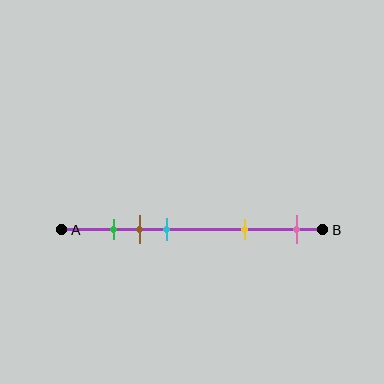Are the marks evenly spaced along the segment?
No, the marks are not evenly spaced.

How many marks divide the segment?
There are 5 marks dividing the segment.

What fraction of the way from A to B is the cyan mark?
The cyan mark is approximately 40% (0.4) of the way from A to B.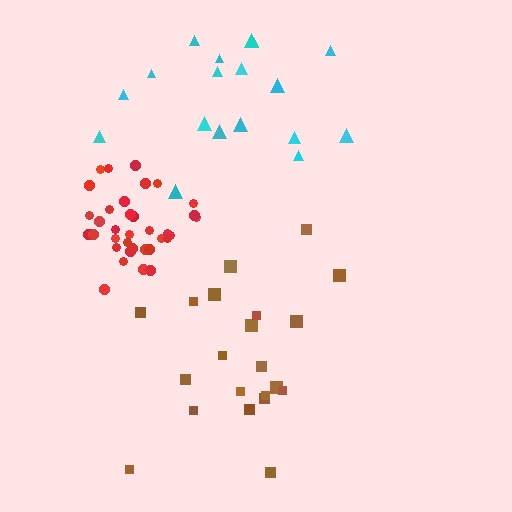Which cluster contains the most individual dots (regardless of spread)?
Red (35).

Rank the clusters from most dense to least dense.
red, brown, cyan.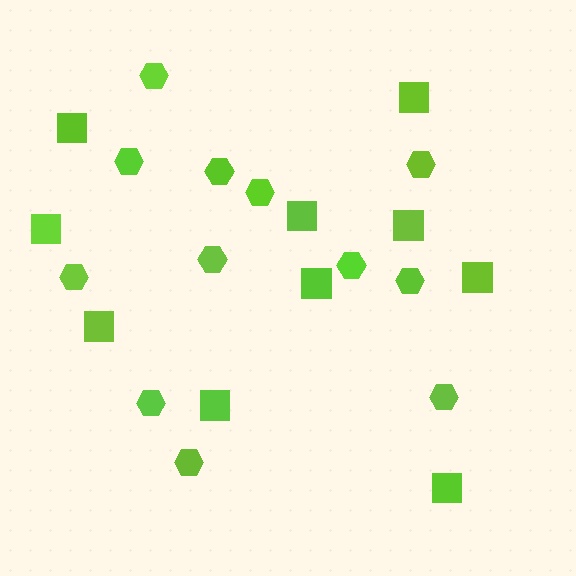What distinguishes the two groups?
There are 2 groups: one group of hexagons (12) and one group of squares (10).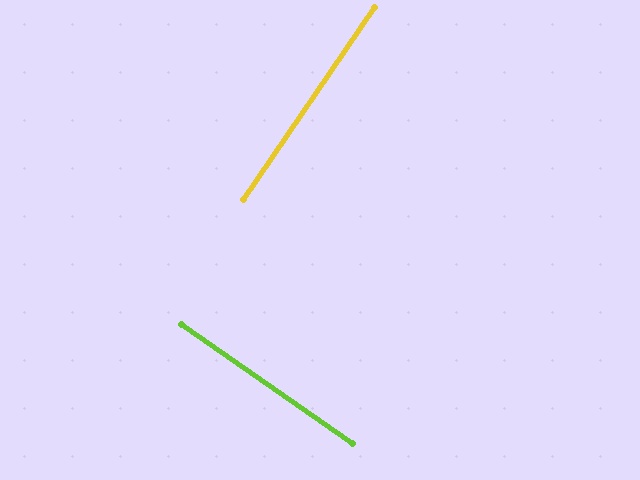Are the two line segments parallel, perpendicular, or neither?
Perpendicular — they meet at approximately 90°.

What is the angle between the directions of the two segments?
Approximately 90 degrees.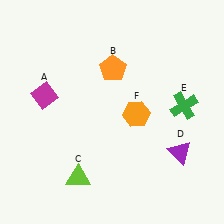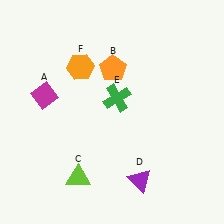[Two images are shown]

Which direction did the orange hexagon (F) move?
The orange hexagon (F) moved left.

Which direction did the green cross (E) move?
The green cross (E) moved left.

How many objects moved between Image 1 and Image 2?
3 objects moved between the two images.